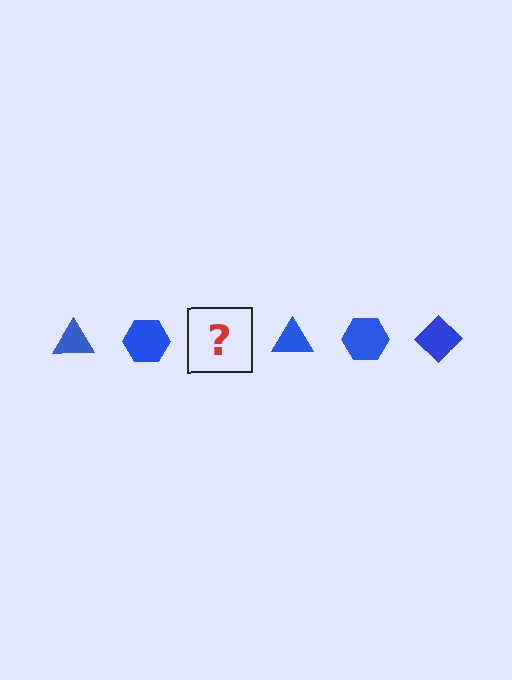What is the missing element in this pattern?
The missing element is a blue diamond.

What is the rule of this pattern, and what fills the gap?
The rule is that the pattern cycles through triangle, hexagon, diamond shapes in blue. The gap should be filled with a blue diamond.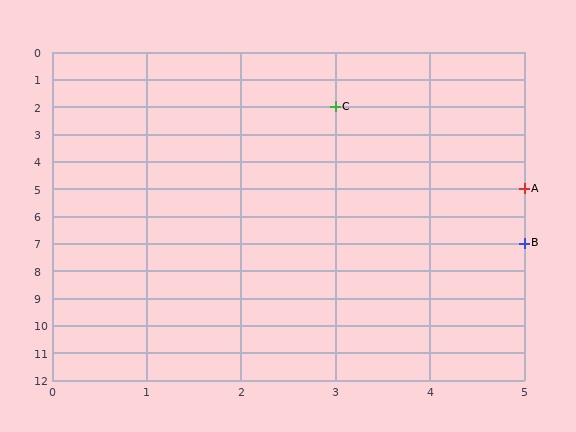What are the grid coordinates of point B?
Point B is at grid coordinates (5, 7).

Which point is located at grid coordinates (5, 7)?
Point B is at (5, 7).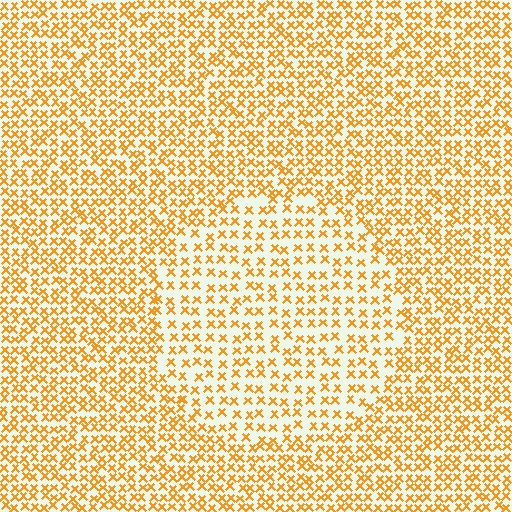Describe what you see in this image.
The image contains small orange elements arranged at two different densities. A circle-shaped region is visible where the elements are less densely packed than the surrounding area.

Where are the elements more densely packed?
The elements are more densely packed outside the circle boundary.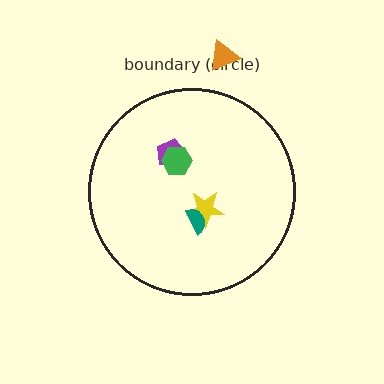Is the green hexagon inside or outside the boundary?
Inside.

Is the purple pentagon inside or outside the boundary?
Inside.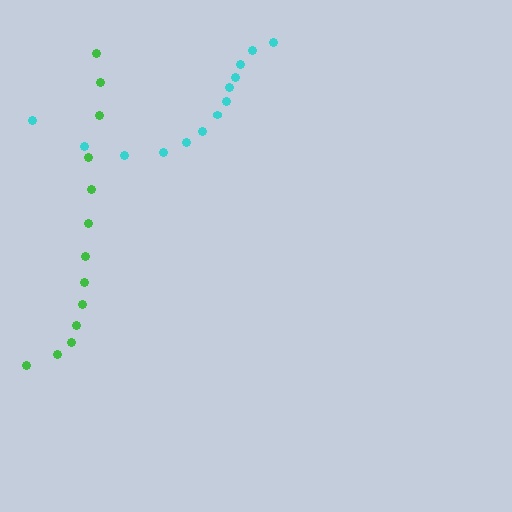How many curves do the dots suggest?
There are 2 distinct paths.